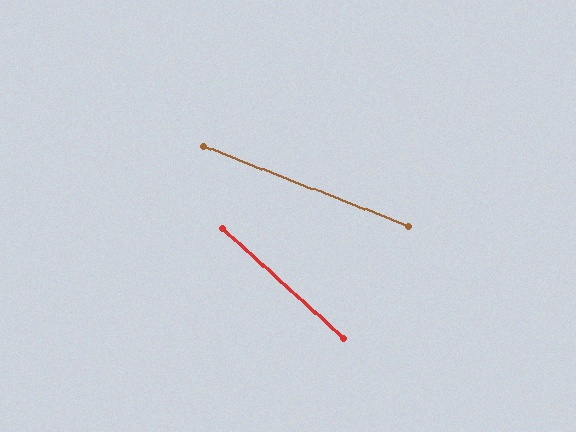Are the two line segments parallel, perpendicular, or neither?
Neither parallel nor perpendicular — they differ by about 21°.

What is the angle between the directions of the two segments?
Approximately 21 degrees.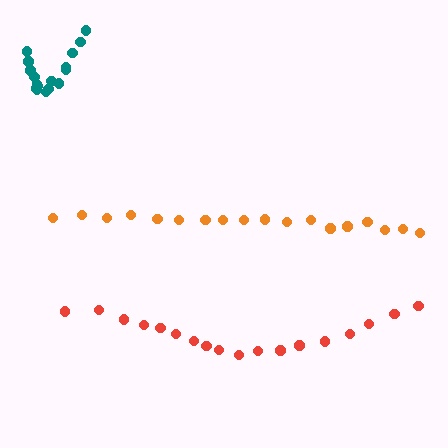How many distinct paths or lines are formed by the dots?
There are 3 distinct paths.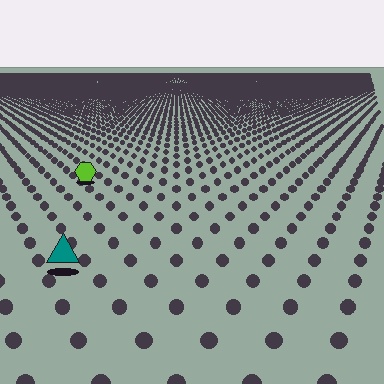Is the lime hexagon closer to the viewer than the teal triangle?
No. The teal triangle is closer — you can tell from the texture gradient: the ground texture is coarser near it.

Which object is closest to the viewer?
The teal triangle is closest. The texture marks near it are larger and more spread out.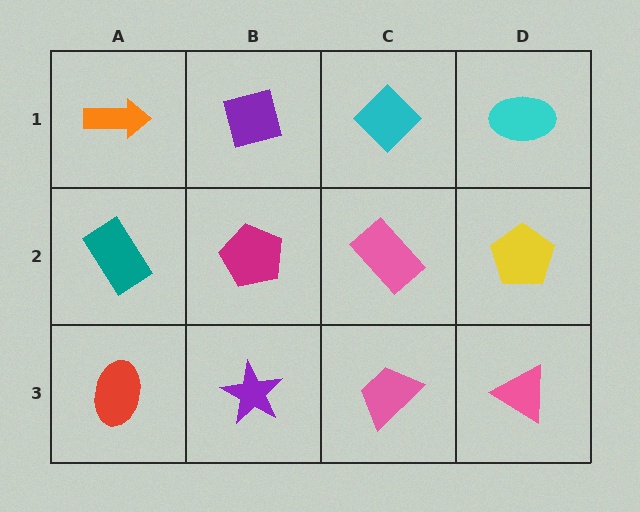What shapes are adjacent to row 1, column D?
A yellow pentagon (row 2, column D), a cyan diamond (row 1, column C).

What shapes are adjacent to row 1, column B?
A magenta pentagon (row 2, column B), an orange arrow (row 1, column A), a cyan diamond (row 1, column C).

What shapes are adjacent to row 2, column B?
A purple square (row 1, column B), a purple star (row 3, column B), a teal rectangle (row 2, column A), a pink rectangle (row 2, column C).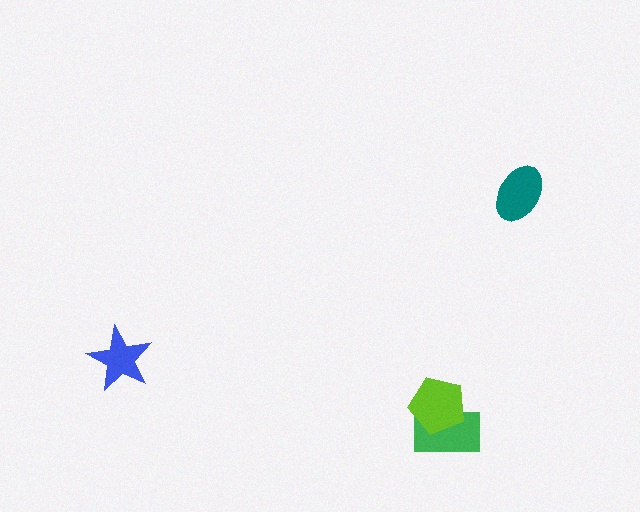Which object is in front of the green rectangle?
The lime pentagon is in front of the green rectangle.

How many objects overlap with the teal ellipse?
0 objects overlap with the teal ellipse.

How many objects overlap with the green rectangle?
1 object overlaps with the green rectangle.